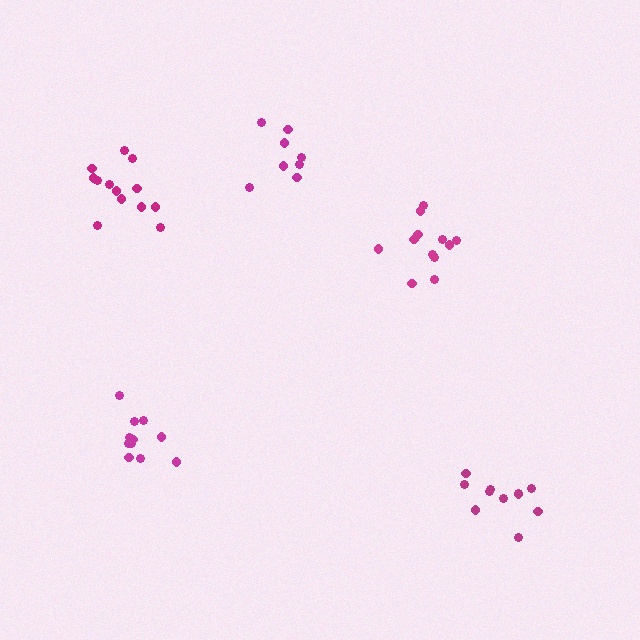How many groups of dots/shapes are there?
There are 5 groups.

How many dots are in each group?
Group 1: 8 dots, Group 2: 12 dots, Group 3: 13 dots, Group 4: 11 dots, Group 5: 11 dots (55 total).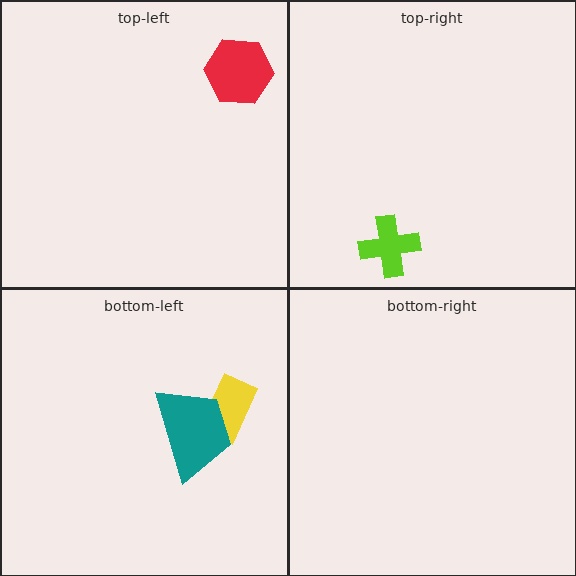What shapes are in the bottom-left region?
The yellow rectangle, the teal trapezoid.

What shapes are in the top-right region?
The lime cross.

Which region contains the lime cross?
The top-right region.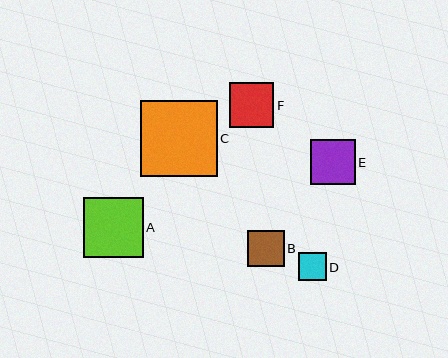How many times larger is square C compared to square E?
Square C is approximately 1.7 times the size of square E.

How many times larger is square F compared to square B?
Square F is approximately 1.2 times the size of square B.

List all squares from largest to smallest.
From largest to smallest: C, A, E, F, B, D.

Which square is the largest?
Square C is the largest with a size of approximately 77 pixels.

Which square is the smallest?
Square D is the smallest with a size of approximately 28 pixels.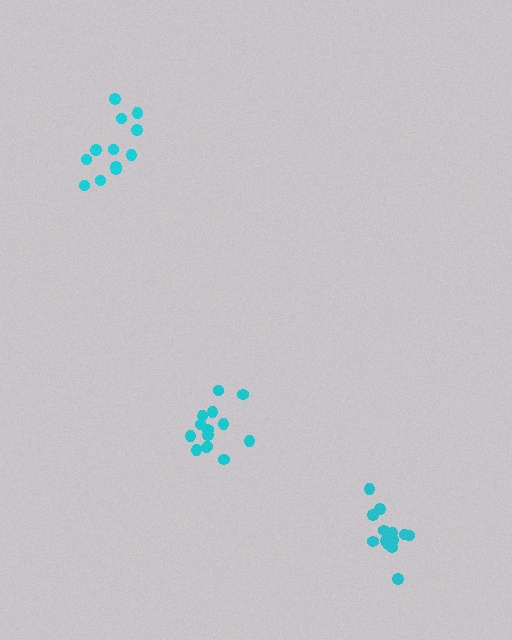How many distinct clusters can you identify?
There are 3 distinct clusters.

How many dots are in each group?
Group 1: 12 dots, Group 2: 14 dots, Group 3: 13 dots (39 total).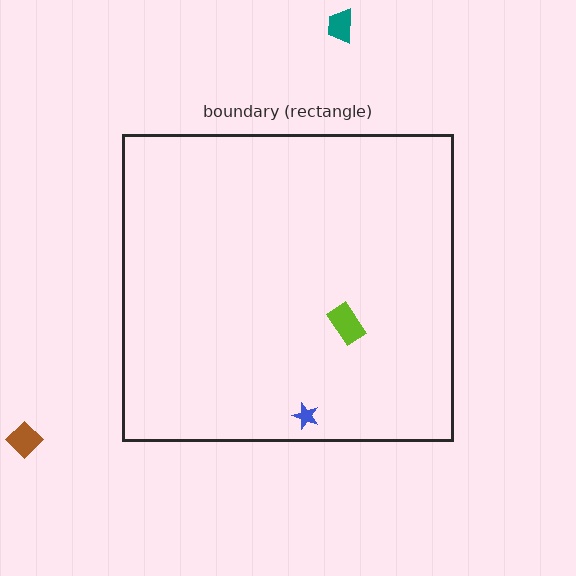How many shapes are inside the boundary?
2 inside, 2 outside.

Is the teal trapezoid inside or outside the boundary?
Outside.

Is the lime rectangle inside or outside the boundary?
Inside.